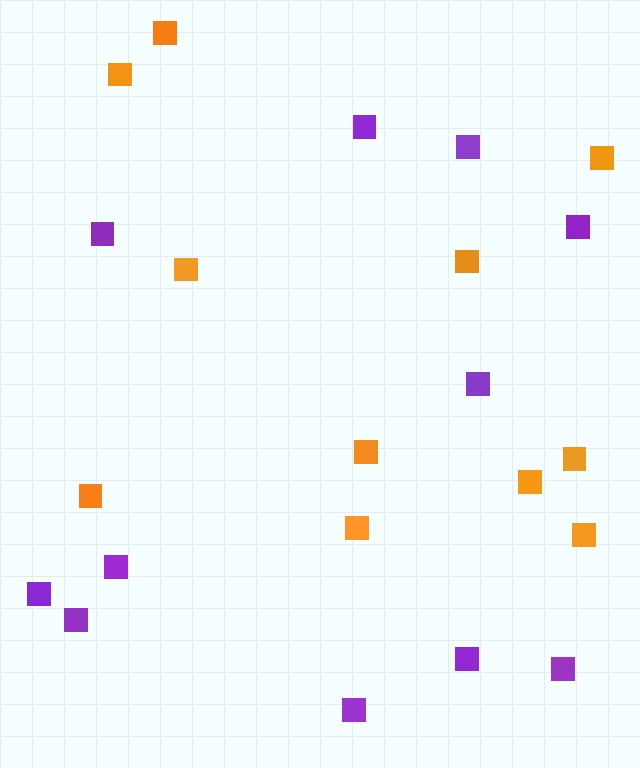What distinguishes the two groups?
There are 2 groups: one group of purple squares (11) and one group of orange squares (11).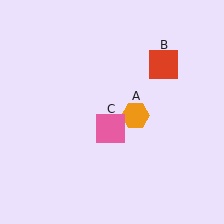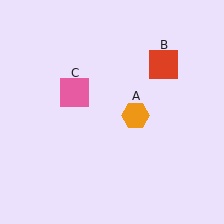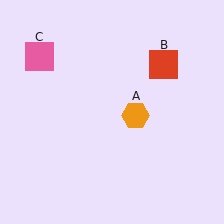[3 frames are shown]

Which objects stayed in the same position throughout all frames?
Orange hexagon (object A) and red square (object B) remained stationary.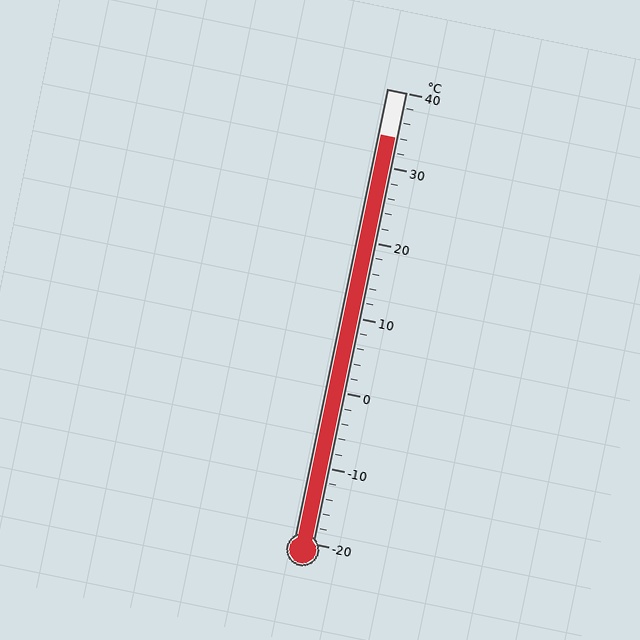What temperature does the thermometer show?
The thermometer shows approximately 34°C.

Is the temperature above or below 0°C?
The temperature is above 0°C.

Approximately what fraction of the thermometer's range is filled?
The thermometer is filled to approximately 90% of its range.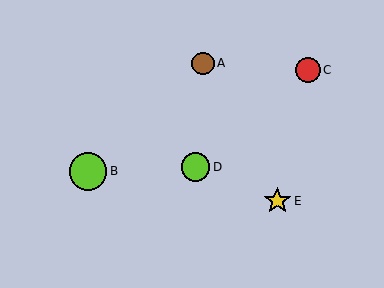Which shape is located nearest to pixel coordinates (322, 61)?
The red circle (labeled C) at (308, 70) is nearest to that location.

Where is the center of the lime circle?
The center of the lime circle is at (196, 167).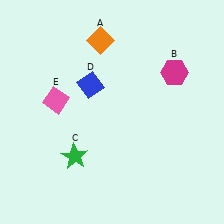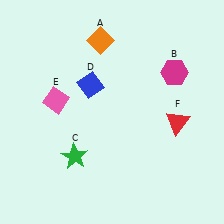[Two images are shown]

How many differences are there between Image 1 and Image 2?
There is 1 difference between the two images.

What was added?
A red triangle (F) was added in Image 2.